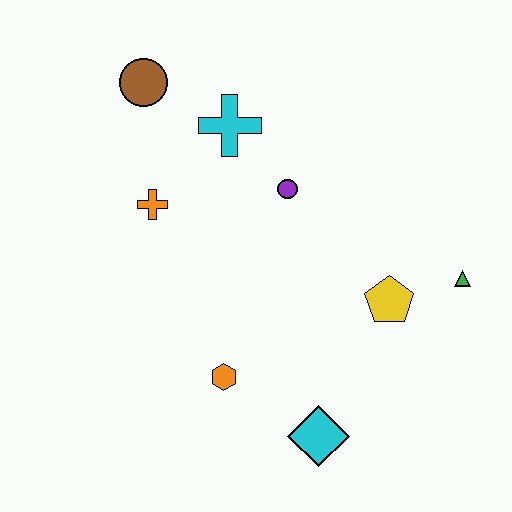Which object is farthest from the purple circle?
The cyan diamond is farthest from the purple circle.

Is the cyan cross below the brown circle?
Yes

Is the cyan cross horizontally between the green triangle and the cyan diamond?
No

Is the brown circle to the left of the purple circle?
Yes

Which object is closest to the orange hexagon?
The cyan diamond is closest to the orange hexagon.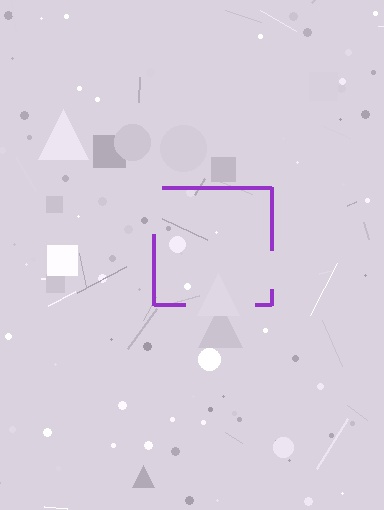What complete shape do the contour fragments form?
The contour fragments form a square.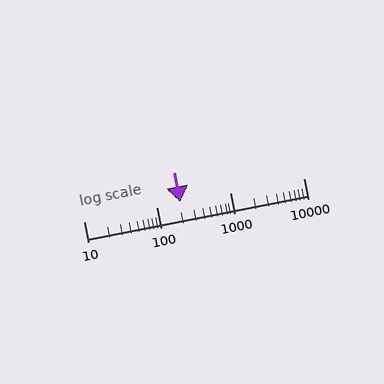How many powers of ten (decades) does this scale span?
The scale spans 3 decades, from 10 to 10000.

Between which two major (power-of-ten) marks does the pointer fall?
The pointer is between 100 and 1000.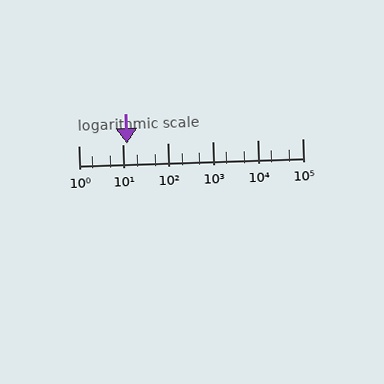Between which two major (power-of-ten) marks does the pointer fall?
The pointer is between 10 and 100.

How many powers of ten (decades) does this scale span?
The scale spans 5 decades, from 1 to 100000.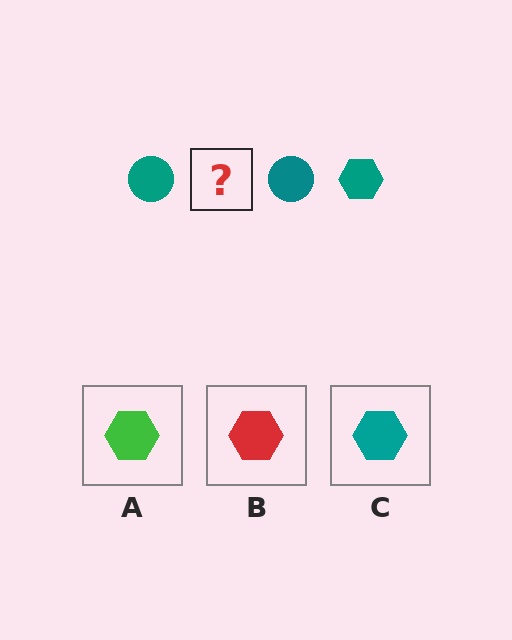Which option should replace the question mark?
Option C.